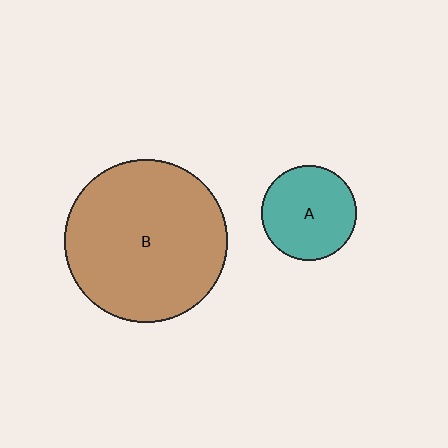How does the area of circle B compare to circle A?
Approximately 3.0 times.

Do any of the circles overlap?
No, none of the circles overlap.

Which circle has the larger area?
Circle B (brown).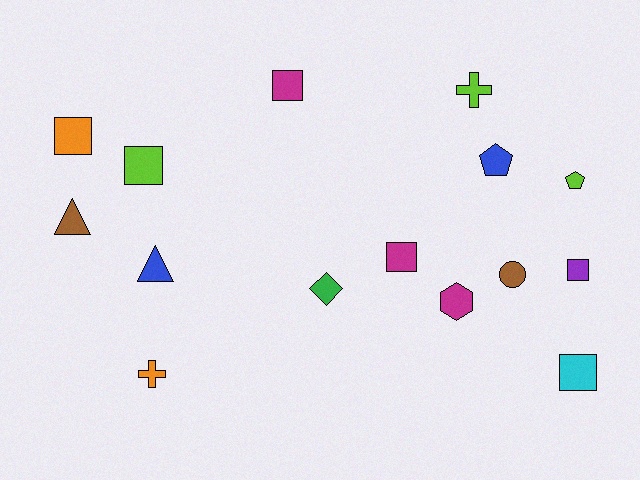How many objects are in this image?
There are 15 objects.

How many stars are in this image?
There are no stars.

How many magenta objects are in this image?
There are 3 magenta objects.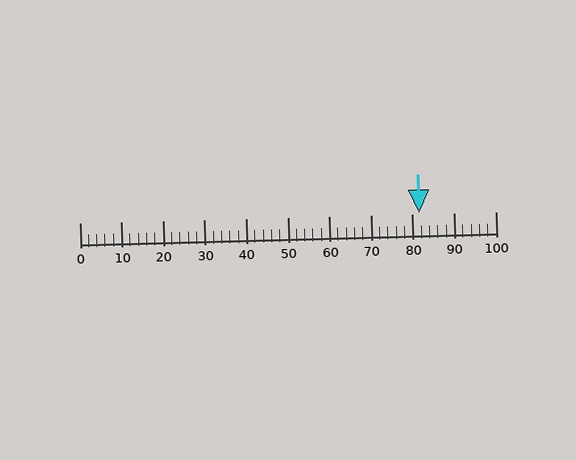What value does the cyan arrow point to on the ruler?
The cyan arrow points to approximately 82.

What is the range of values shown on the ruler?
The ruler shows values from 0 to 100.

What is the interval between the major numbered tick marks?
The major tick marks are spaced 10 units apart.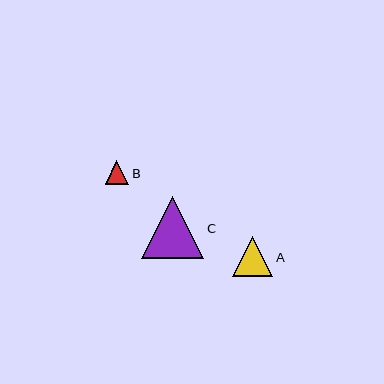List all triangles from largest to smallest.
From largest to smallest: C, A, B.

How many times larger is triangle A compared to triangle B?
Triangle A is approximately 1.7 times the size of triangle B.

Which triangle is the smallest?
Triangle B is the smallest with a size of approximately 24 pixels.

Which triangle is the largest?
Triangle C is the largest with a size of approximately 62 pixels.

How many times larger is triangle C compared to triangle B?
Triangle C is approximately 2.6 times the size of triangle B.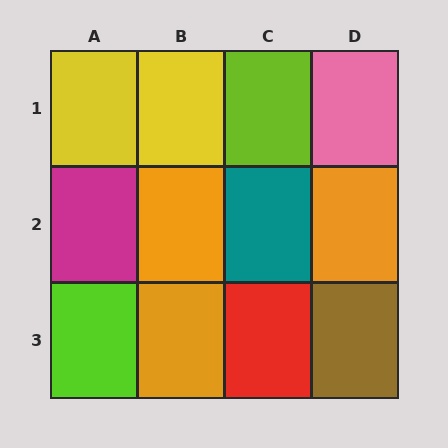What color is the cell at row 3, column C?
Red.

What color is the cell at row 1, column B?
Yellow.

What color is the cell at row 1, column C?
Lime.